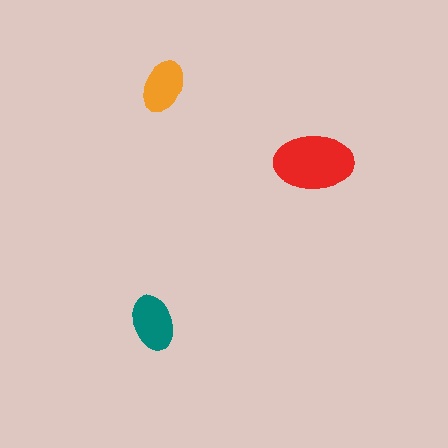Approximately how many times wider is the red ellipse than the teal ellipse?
About 1.5 times wider.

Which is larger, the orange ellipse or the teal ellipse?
The teal one.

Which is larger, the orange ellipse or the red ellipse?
The red one.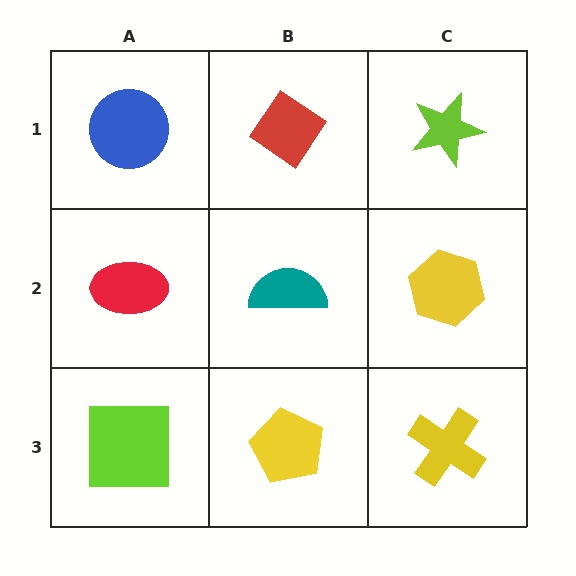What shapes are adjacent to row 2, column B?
A red diamond (row 1, column B), a yellow pentagon (row 3, column B), a red ellipse (row 2, column A), a yellow hexagon (row 2, column C).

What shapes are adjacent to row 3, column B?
A teal semicircle (row 2, column B), a lime square (row 3, column A), a yellow cross (row 3, column C).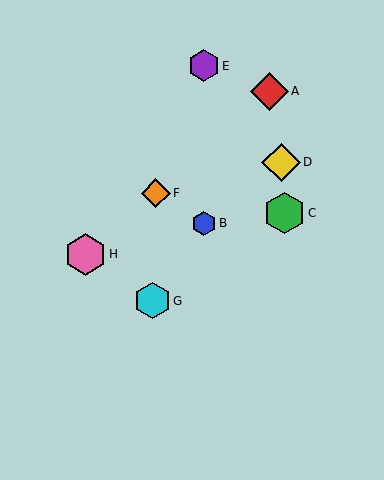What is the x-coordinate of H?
Object H is at x≈85.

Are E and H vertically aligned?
No, E is at x≈204 and H is at x≈85.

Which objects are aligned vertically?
Objects B, E are aligned vertically.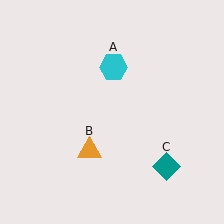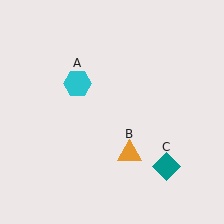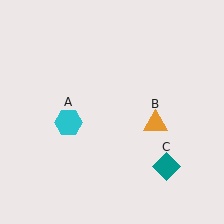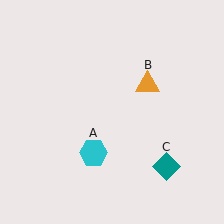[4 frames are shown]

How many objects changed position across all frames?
2 objects changed position: cyan hexagon (object A), orange triangle (object B).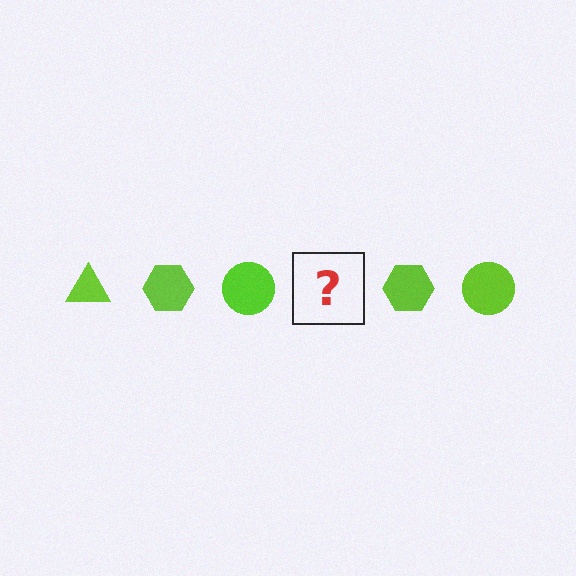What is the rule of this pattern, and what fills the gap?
The rule is that the pattern cycles through triangle, hexagon, circle shapes in lime. The gap should be filled with a lime triangle.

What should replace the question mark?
The question mark should be replaced with a lime triangle.